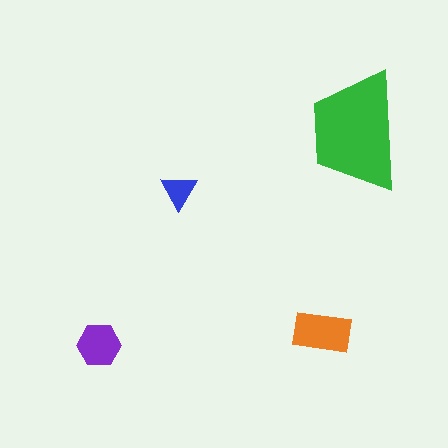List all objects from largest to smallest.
The green trapezoid, the orange rectangle, the purple hexagon, the blue triangle.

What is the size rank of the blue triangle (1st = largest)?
4th.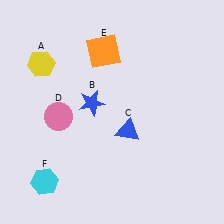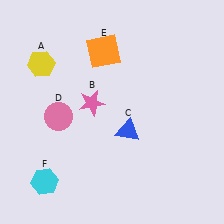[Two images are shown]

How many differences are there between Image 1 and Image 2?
There is 1 difference between the two images.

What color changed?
The star (B) changed from blue in Image 1 to pink in Image 2.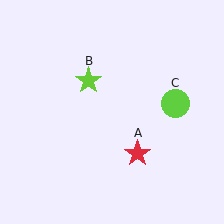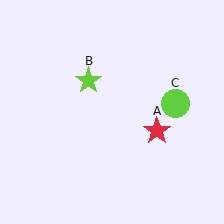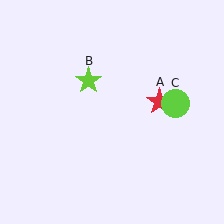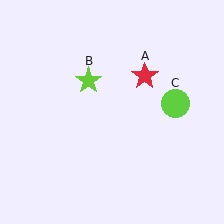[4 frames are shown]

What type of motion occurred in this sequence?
The red star (object A) rotated counterclockwise around the center of the scene.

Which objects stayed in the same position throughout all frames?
Lime star (object B) and lime circle (object C) remained stationary.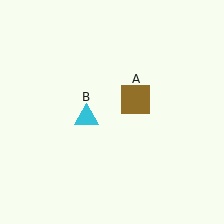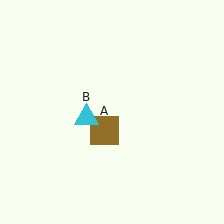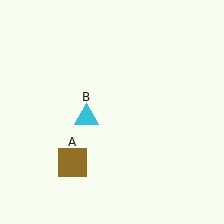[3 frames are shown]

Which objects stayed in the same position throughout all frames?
Cyan triangle (object B) remained stationary.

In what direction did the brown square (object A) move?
The brown square (object A) moved down and to the left.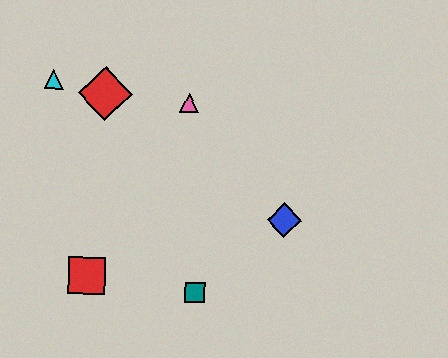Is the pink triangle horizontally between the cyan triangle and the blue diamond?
Yes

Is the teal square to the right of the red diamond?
Yes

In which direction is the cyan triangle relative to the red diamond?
The cyan triangle is to the left of the red diamond.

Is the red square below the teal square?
No